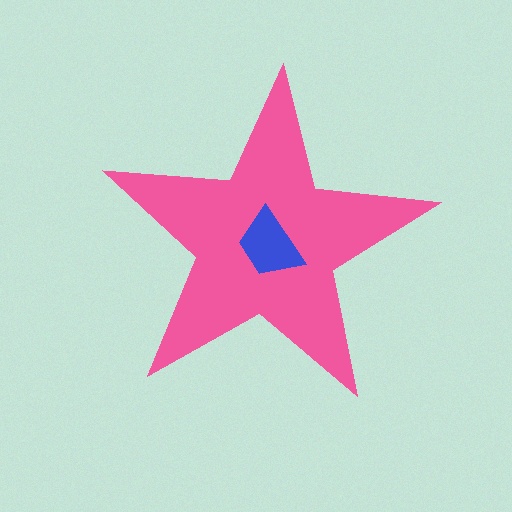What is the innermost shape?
The blue trapezoid.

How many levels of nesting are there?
2.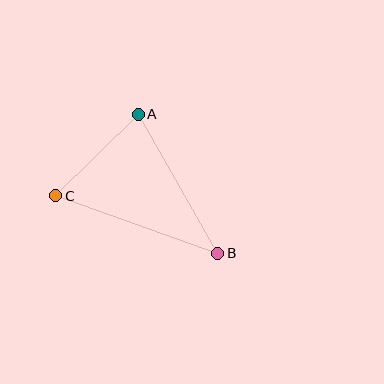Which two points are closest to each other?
Points A and C are closest to each other.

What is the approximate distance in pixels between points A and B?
The distance between A and B is approximately 160 pixels.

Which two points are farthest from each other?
Points B and C are farthest from each other.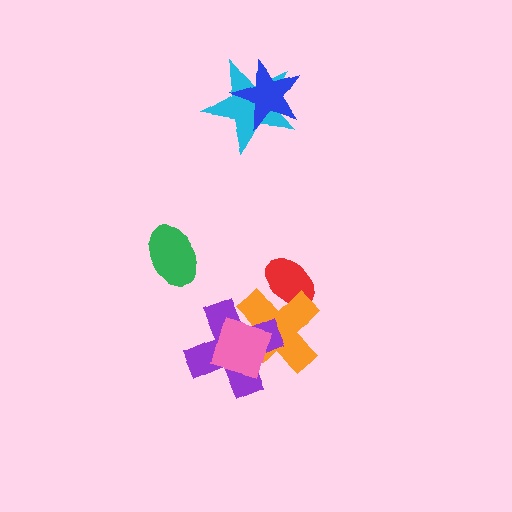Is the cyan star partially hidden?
Yes, it is partially covered by another shape.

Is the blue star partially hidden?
No, no other shape covers it.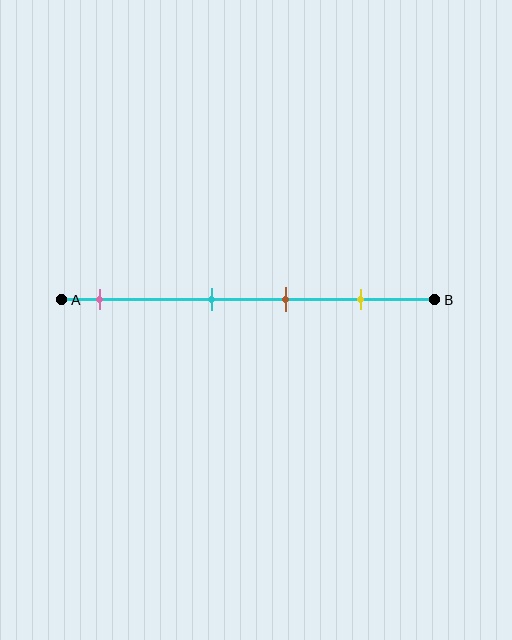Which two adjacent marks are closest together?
The cyan and brown marks are the closest adjacent pair.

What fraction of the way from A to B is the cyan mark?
The cyan mark is approximately 40% (0.4) of the way from A to B.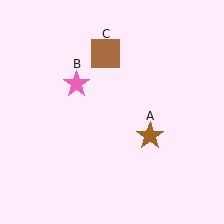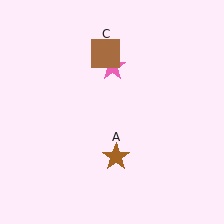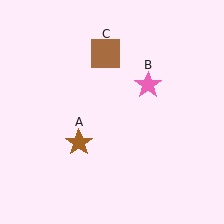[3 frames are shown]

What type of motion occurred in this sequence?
The brown star (object A), pink star (object B) rotated clockwise around the center of the scene.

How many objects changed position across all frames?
2 objects changed position: brown star (object A), pink star (object B).